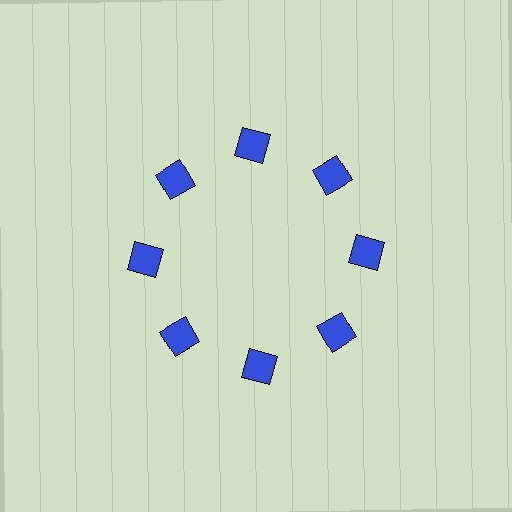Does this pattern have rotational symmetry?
Yes, this pattern has 8-fold rotational symmetry. It looks the same after rotating 45 degrees around the center.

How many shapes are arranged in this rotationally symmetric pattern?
There are 8 shapes, arranged in 8 groups of 1.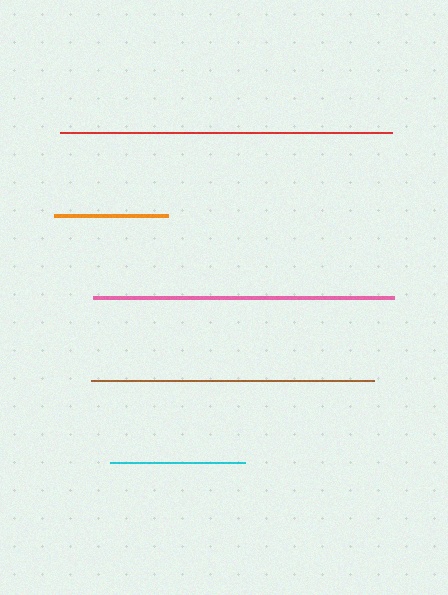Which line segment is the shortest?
The orange line is the shortest at approximately 114 pixels.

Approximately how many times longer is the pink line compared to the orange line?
The pink line is approximately 2.6 times the length of the orange line.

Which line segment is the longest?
The red line is the longest at approximately 332 pixels.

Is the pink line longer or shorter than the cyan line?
The pink line is longer than the cyan line.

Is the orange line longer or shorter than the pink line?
The pink line is longer than the orange line.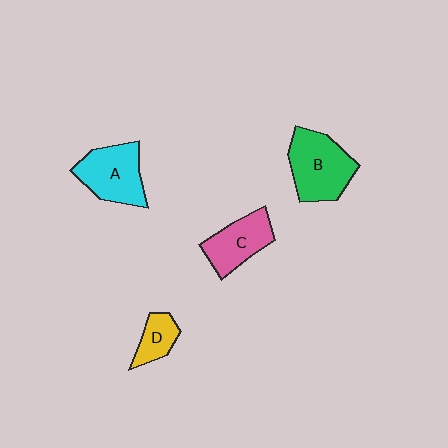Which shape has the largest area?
Shape B (green).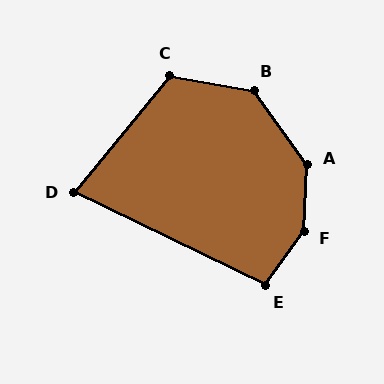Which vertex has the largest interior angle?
F, at approximately 147 degrees.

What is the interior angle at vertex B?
Approximately 136 degrees (obtuse).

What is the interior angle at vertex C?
Approximately 119 degrees (obtuse).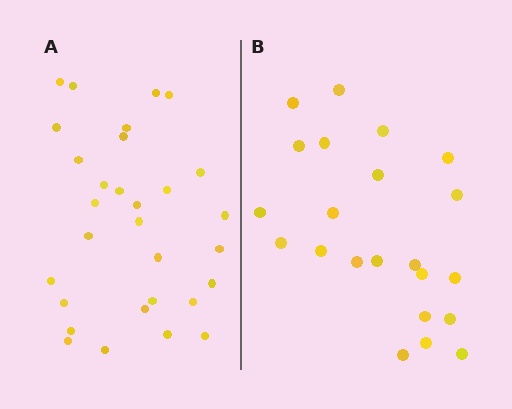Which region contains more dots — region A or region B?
Region A (the left region) has more dots.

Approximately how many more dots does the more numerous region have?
Region A has roughly 8 or so more dots than region B.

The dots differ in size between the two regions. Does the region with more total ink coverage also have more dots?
No. Region B has more total ink coverage because its dots are larger, but region A actually contains more individual dots. Total area can be misleading — the number of items is what matters here.